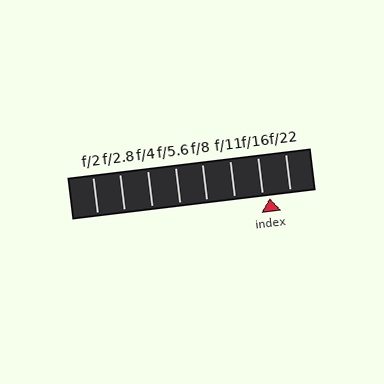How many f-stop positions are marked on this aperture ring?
There are 8 f-stop positions marked.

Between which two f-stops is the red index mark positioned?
The index mark is between f/16 and f/22.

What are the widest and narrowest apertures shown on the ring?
The widest aperture shown is f/2 and the narrowest is f/22.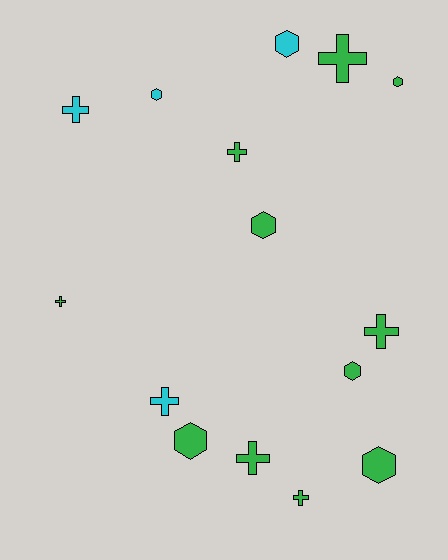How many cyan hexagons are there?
There are 2 cyan hexagons.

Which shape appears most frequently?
Cross, with 8 objects.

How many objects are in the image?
There are 15 objects.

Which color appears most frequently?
Green, with 11 objects.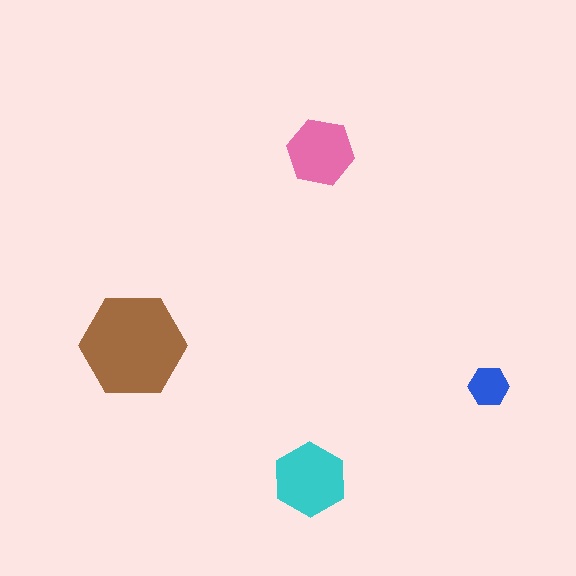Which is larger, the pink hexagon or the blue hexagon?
The pink one.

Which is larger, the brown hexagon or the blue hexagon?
The brown one.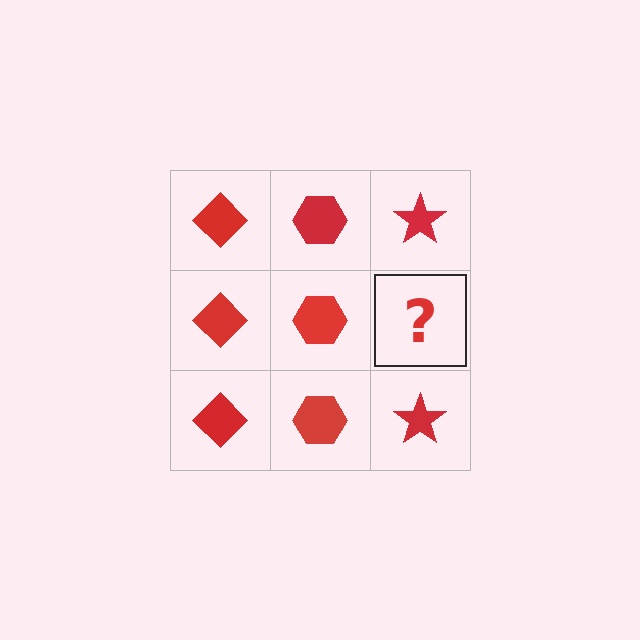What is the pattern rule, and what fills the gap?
The rule is that each column has a consistent shape. The gap should be filled with a red star.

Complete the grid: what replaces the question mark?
The question mark should be replaced with a red star.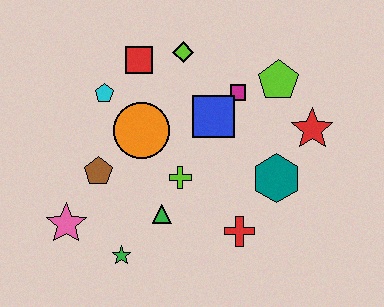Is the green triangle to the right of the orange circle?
Yes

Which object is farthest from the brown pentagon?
The red star is farthest from the brown pentagon.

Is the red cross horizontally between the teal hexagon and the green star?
Yes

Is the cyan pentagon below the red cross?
No